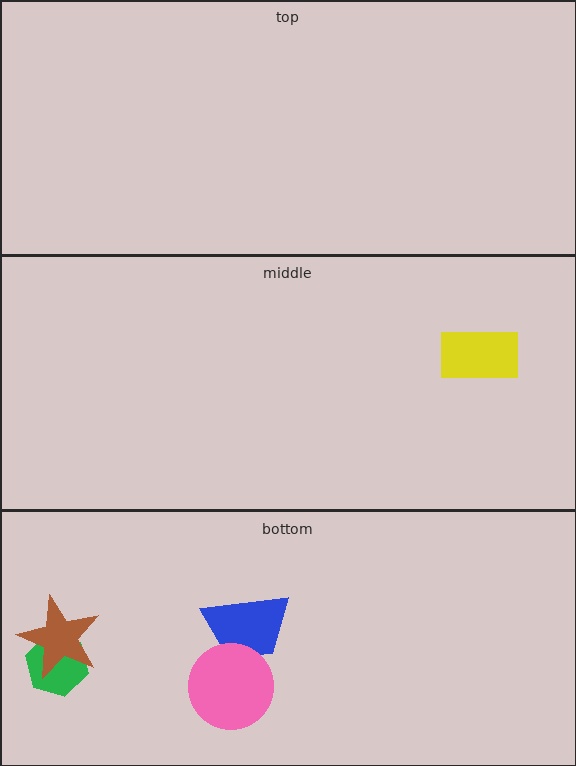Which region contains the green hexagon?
The bottom region.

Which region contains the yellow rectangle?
The middle region.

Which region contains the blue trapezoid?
The bottom region.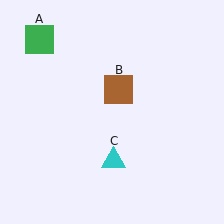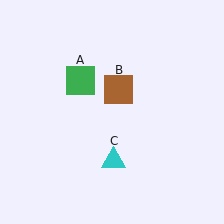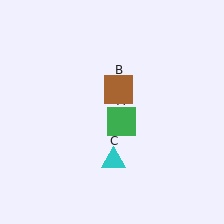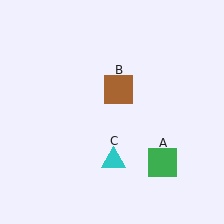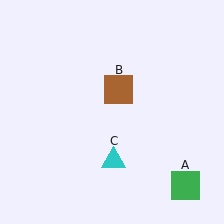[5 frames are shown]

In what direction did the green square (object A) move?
The green square (object A) moved down and to the right.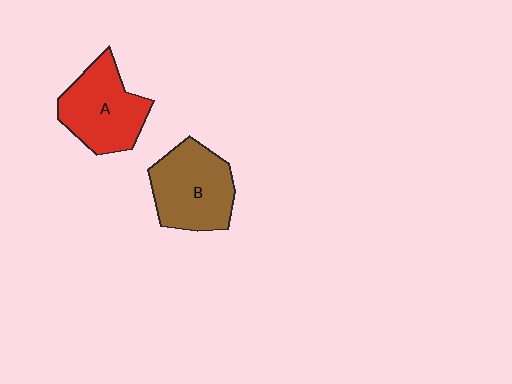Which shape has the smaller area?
Shape A (red).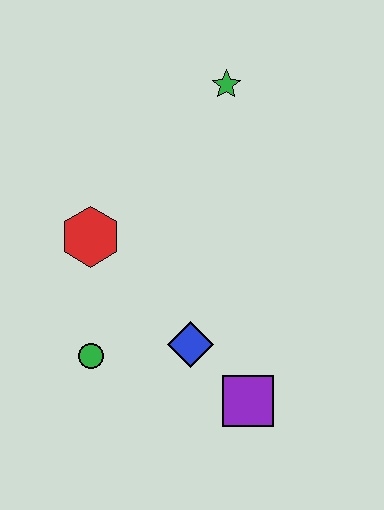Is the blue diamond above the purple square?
Yes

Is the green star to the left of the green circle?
No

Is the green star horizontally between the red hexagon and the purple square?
Yes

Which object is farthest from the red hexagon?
The purple square is farthest from the red hexagon.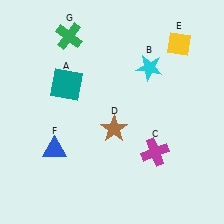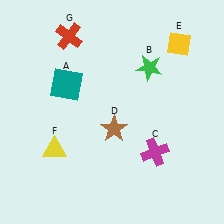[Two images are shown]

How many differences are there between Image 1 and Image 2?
There are 3 differences between the two images.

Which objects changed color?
B changed from cyan to green. F changed from blue to yellow. G changed from green to red.